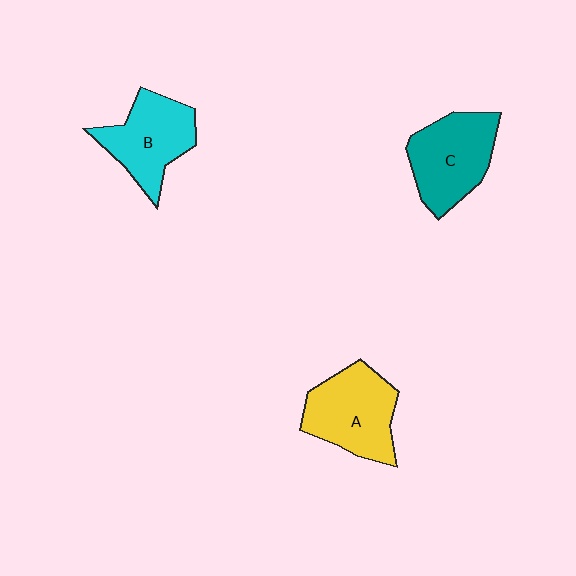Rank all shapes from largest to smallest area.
From largest to smallest: A (yellow), C (teal), B (cyan).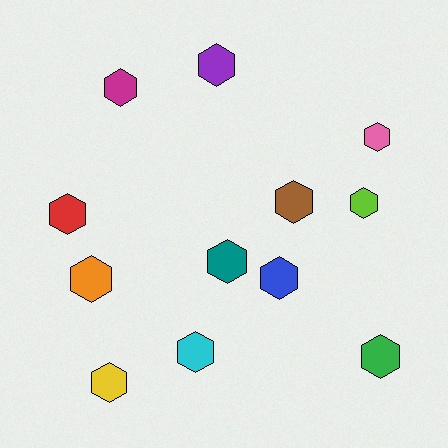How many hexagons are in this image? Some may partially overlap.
There are 12 hexagons.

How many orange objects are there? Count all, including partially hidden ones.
There is 1 orange object.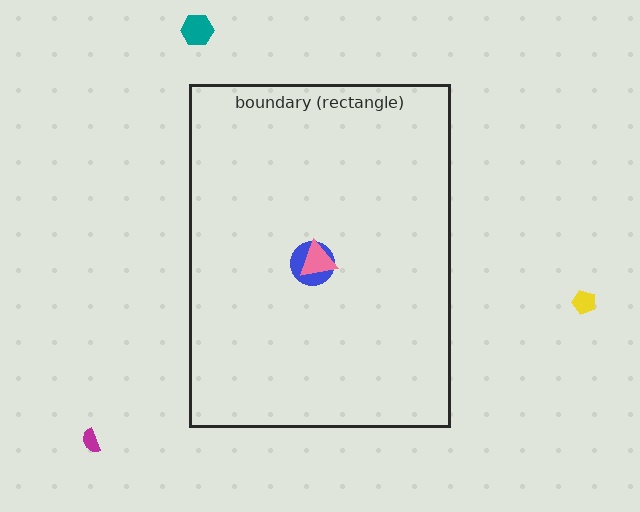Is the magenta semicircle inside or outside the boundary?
Outside.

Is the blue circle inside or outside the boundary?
Inside.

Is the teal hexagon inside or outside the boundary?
Outside.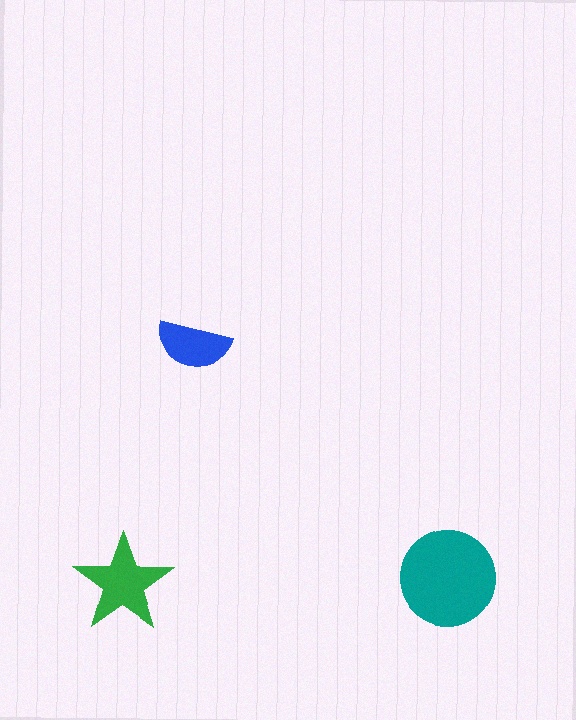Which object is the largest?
The teal circle.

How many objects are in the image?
There are 3 objects in the image.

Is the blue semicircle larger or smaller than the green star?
Smaller.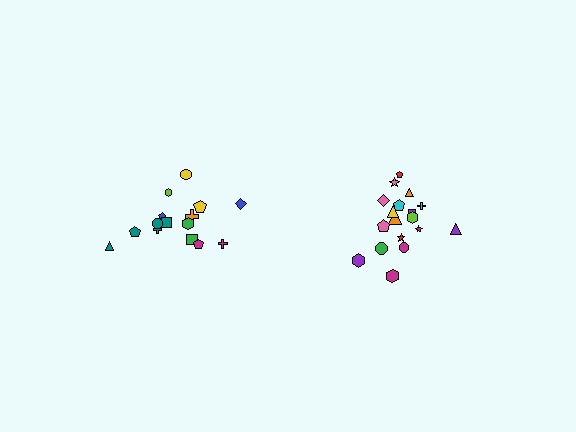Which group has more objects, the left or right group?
The right group.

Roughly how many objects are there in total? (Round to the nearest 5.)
Roughly 35 objects in total.